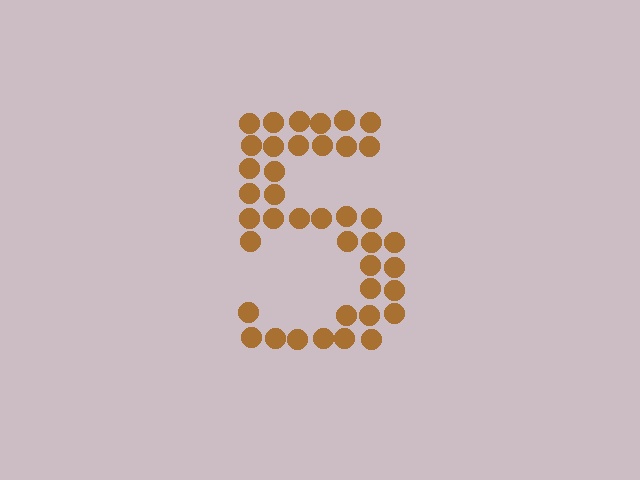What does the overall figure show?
The overall figure shows the digit 5.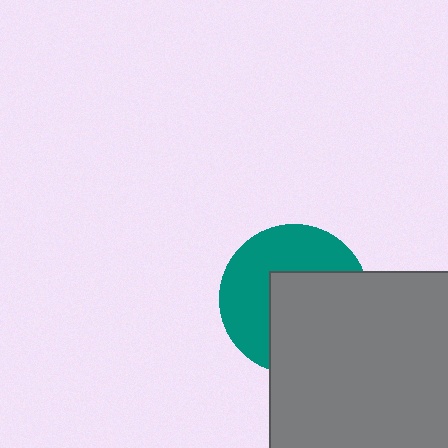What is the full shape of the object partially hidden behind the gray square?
The partially hidden object is a teal circle.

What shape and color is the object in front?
The object in front is a gray square.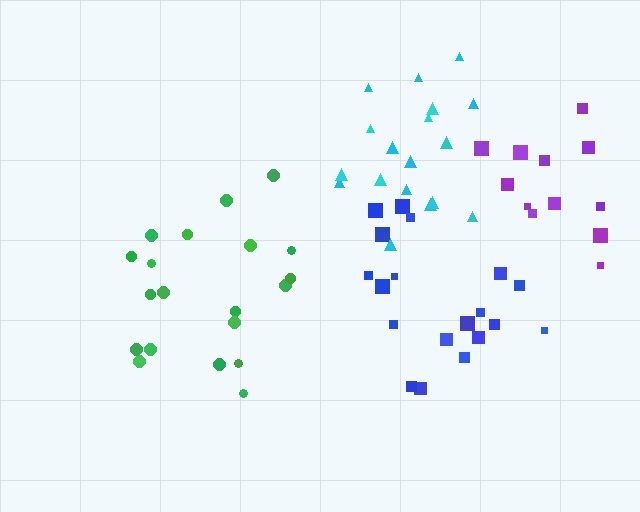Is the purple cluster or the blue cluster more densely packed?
Blue.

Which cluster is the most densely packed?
Cyan.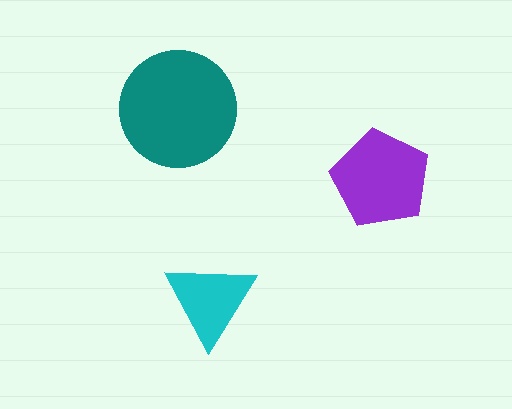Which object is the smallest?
The cyan triangle.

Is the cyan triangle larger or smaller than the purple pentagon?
Smaller.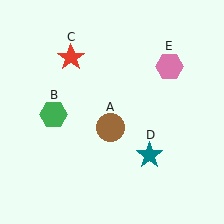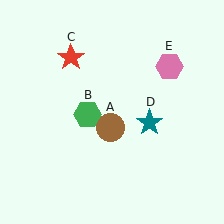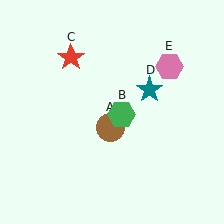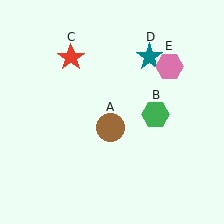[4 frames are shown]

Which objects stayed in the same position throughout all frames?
Brown circle (object A) and red star (object C) and pink hexagon (object E) remained stationary.